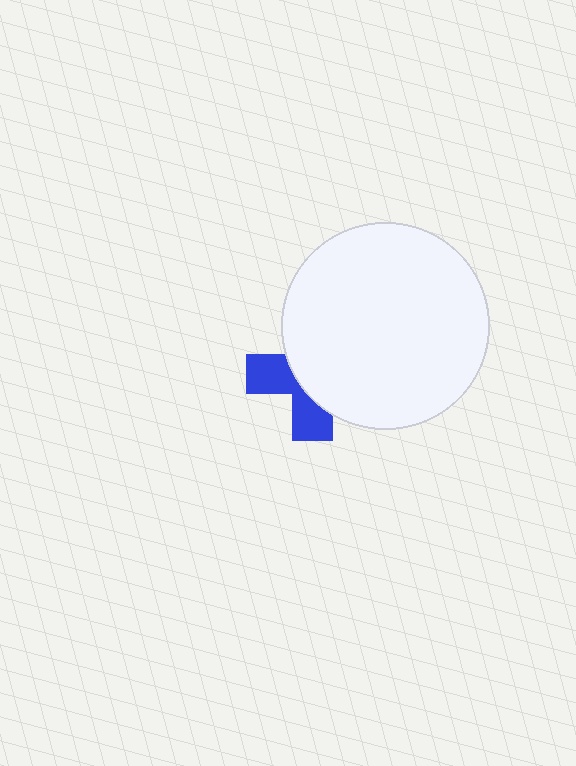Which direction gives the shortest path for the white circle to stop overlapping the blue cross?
Moving right gives the shortest separation.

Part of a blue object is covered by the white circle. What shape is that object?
It is a cross.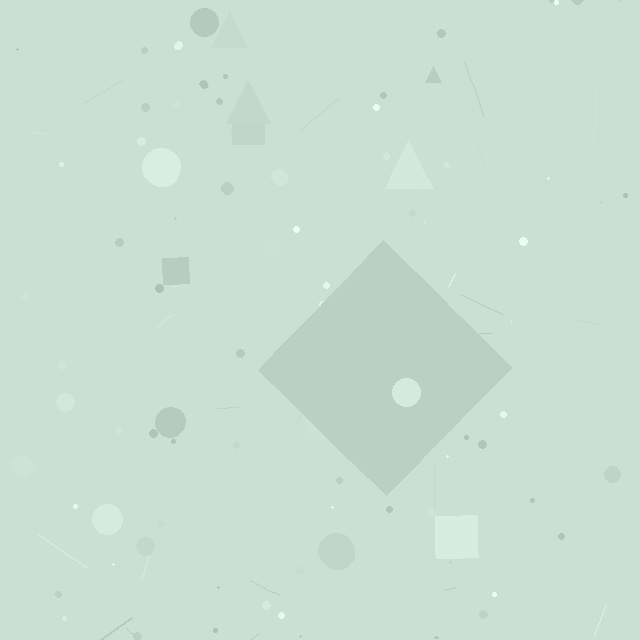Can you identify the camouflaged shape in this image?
The camouflaged shape is a diamond.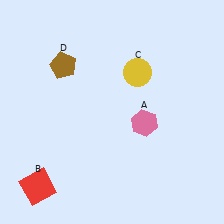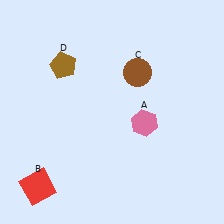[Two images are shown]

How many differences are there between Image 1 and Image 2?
There is 1 difference between the two images.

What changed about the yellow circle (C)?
In Image 1, C is yellow. In Image 2, it changed to brown.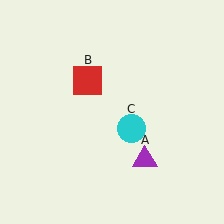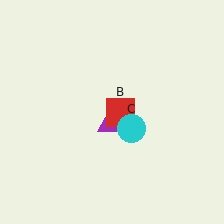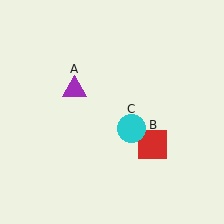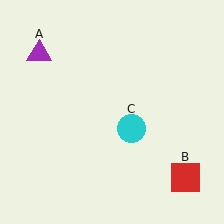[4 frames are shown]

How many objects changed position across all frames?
2 objects changed position: purple triangle (object A), red square (object B).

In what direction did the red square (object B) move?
The red square (object B) moved down and to the right.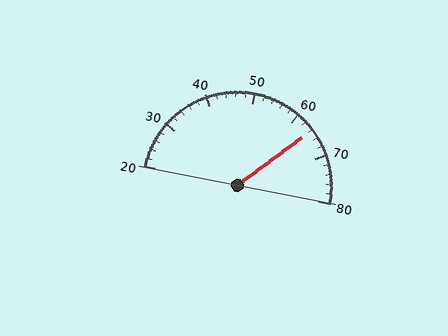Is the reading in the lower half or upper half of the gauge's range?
The reading is in the upper half of the range (20 to 80).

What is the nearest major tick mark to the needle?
The nearest major tick mark is 60.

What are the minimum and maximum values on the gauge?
The gauge ranges from 20 to 80.